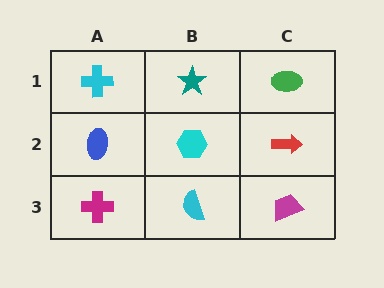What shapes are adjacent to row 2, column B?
A teal star (row 1, column B), a cyan semicircle (row 3, column B), a blue ellipse (row 2, column A), a red arrow (row 2, column C).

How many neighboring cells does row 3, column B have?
3.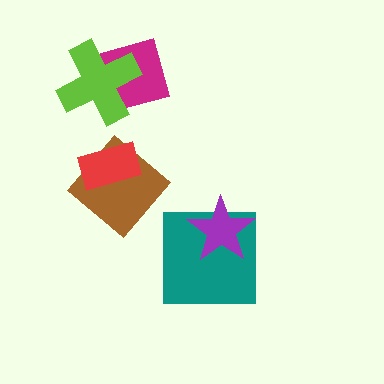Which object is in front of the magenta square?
The lime cross is in front of the magenta square.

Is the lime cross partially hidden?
No, no other shape covers it.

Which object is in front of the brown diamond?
The red rectangle is in front of the brown diamond.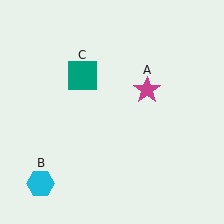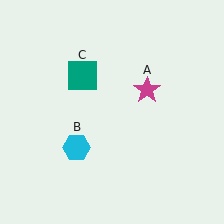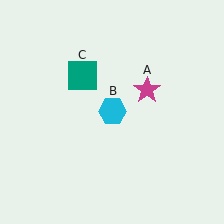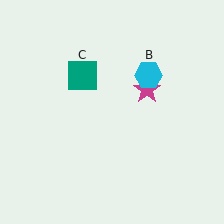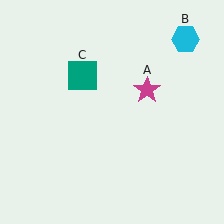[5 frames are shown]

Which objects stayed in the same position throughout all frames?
Magenta star (object A) and teal square (object C) remained stationary.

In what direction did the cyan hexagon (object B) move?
The cyan hexagon (object B) moved up and to the right.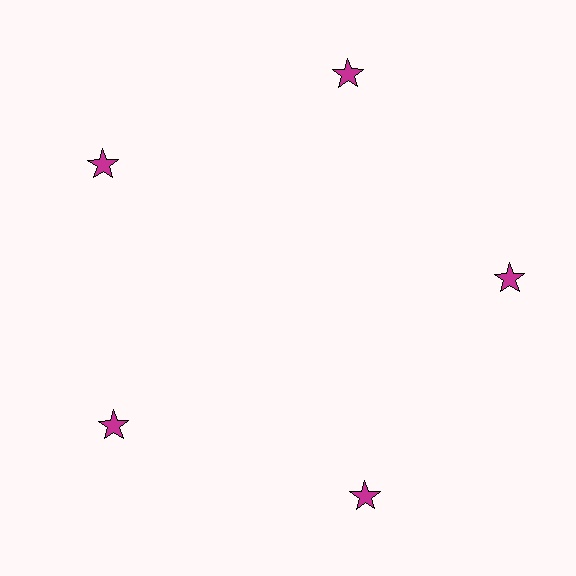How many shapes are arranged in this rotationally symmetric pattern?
There are 5 shapes, arranged in 5 groups of 1.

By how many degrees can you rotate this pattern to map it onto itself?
The pattern maps onto itself every 72 degrees of rotation.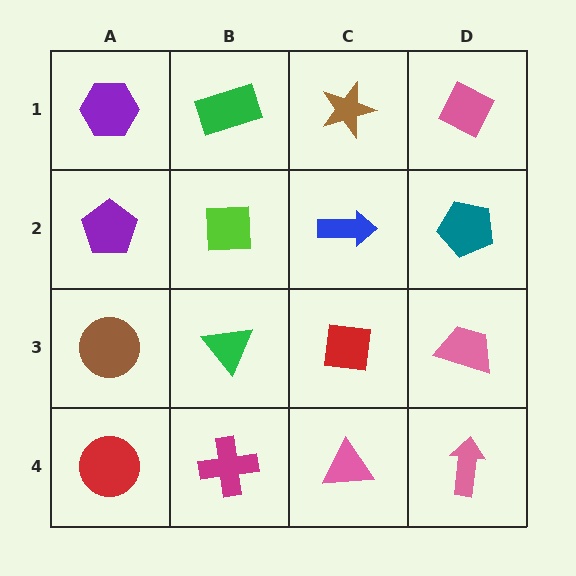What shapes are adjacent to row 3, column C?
A blue arrow (row 2, column C), a pink triangle (row 4, column C), a green triangle (row 3, column B), a pink trapezoid (row 3, column D).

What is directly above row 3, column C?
A blue arrow.